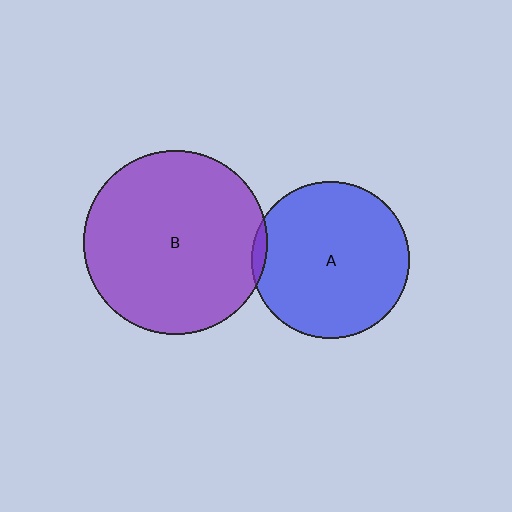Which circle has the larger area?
Circle B (purple).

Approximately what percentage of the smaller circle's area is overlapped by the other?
Approximately 5%.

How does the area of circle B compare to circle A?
Approximately 1.4 times.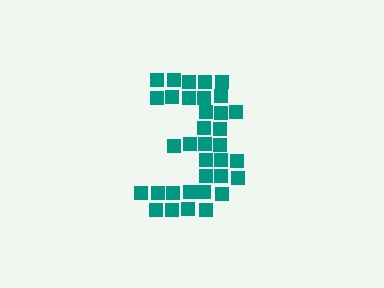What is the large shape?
The large shape is the digit 3.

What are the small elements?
The small elements are squares.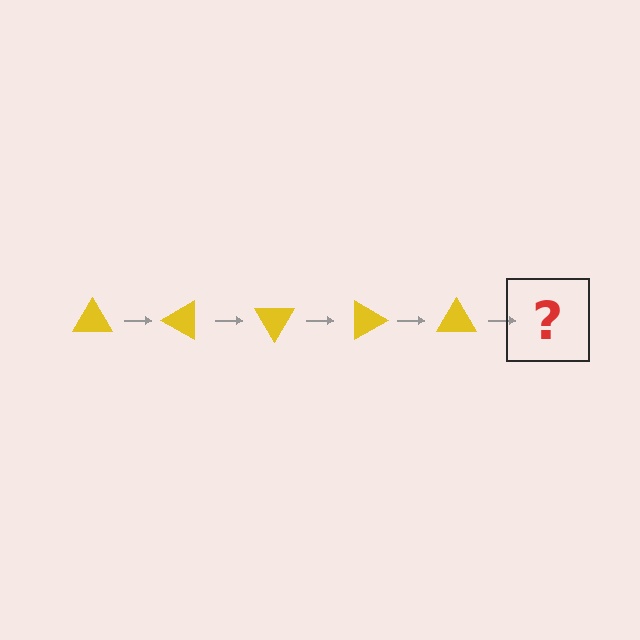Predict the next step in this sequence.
The next step is a yellow triangle rotated 150 degrees.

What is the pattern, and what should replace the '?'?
The pattern is that the triangle rotates 30 degrees each step. The '?' should be a yellow triangle rotated 150 degrees.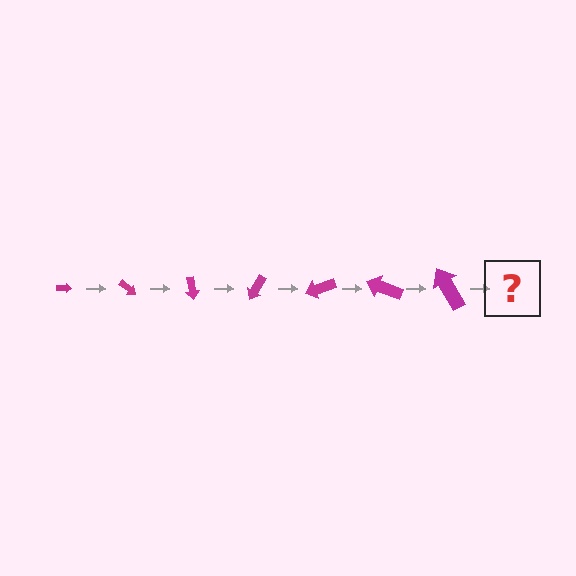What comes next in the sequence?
The next element should be an arrow, larger than the previous one and rotated 280 degrees from the start.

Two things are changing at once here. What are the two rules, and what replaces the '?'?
The two rules are that the arrow grows larger each step and it rotates 40 degrees each step. The '?' should be an arrow, larger than the previous one and rotated 280 degrees from the start.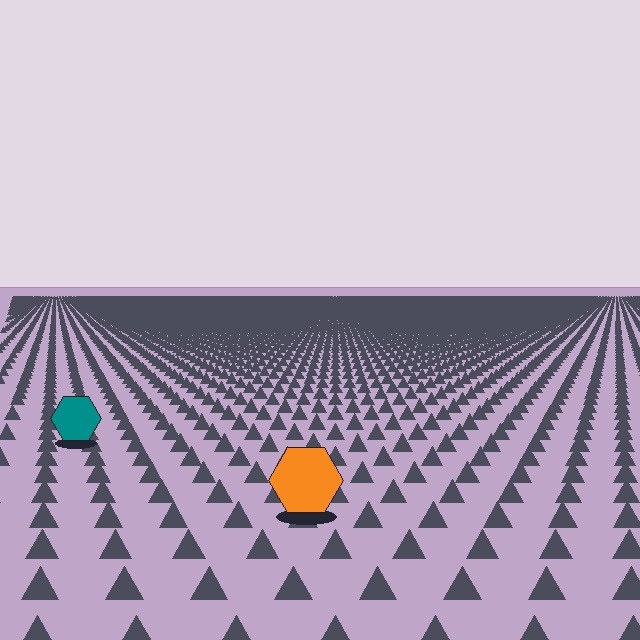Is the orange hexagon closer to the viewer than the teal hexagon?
Yes. The orange hexagon is closer — you can tell from the texture gradient: the ground texture is coarser near it.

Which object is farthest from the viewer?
The teal hexagon is farthest from the viewer. It appears smaller and the ground texture around it is denser.